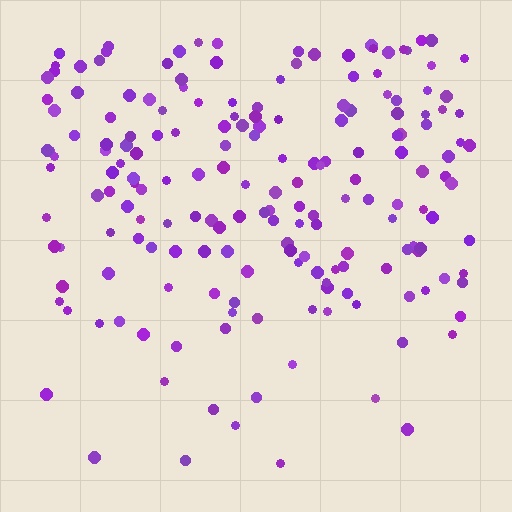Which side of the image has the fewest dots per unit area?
The bottom.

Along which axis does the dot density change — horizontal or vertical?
Vertical.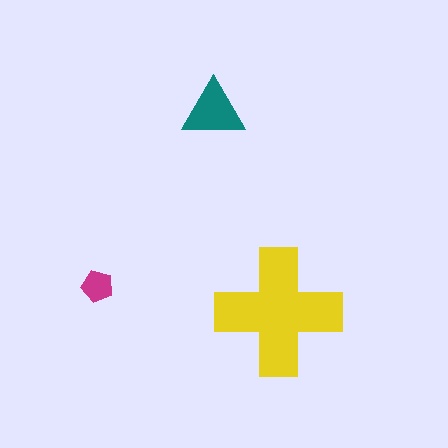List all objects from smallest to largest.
The magenta pentagon, the teal triangle, the yellow cross.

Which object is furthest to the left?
The magenta pentagon is leftmost.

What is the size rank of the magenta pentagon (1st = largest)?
3rd.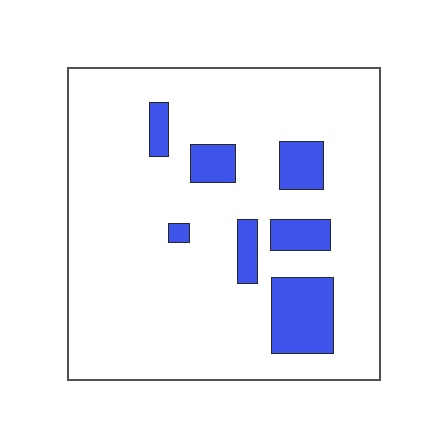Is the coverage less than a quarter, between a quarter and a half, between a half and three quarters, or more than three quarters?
Less than a quarter.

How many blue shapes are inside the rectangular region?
7.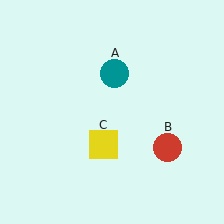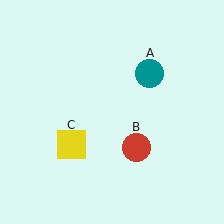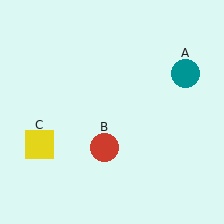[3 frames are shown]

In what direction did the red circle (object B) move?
The red circle (object B) moved left.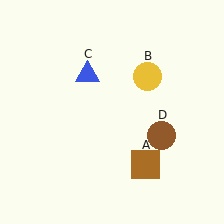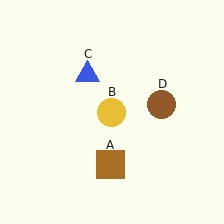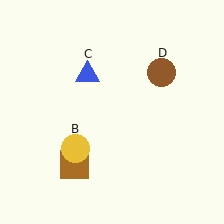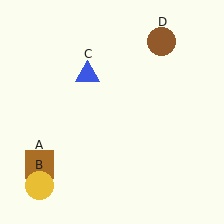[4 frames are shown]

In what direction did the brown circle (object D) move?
The brown circle (object D) moved up.